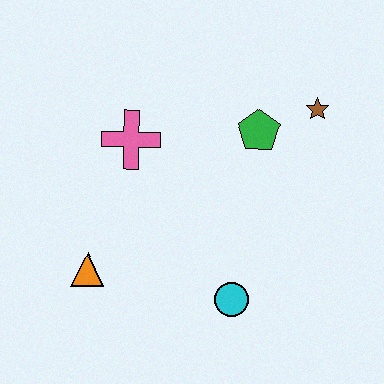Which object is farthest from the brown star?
The orange triangle is farthest from the brown star.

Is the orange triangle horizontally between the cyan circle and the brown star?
No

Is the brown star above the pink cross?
Yes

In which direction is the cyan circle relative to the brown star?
The cyan circle is below the brown star.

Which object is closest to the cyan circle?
The orange triangle is closest to the cyan circle.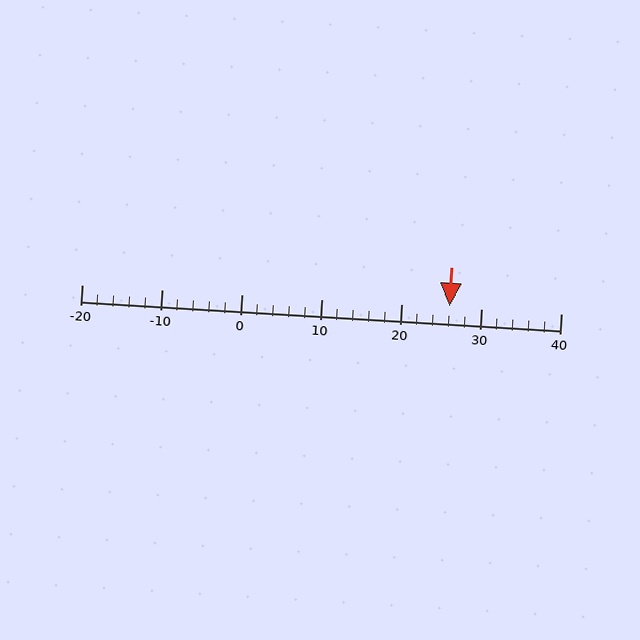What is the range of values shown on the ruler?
The ruler shows values from -20 to 40.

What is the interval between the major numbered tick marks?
The major tick marks are spaced 10 units apart.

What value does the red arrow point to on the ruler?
The red arrow points to approximately 26.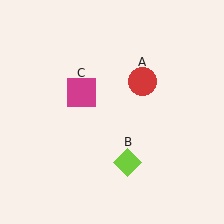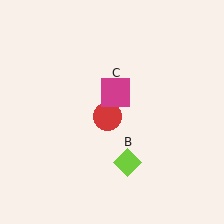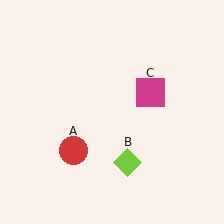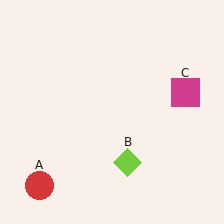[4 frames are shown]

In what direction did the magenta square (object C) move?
The magenta square (object C) moved right.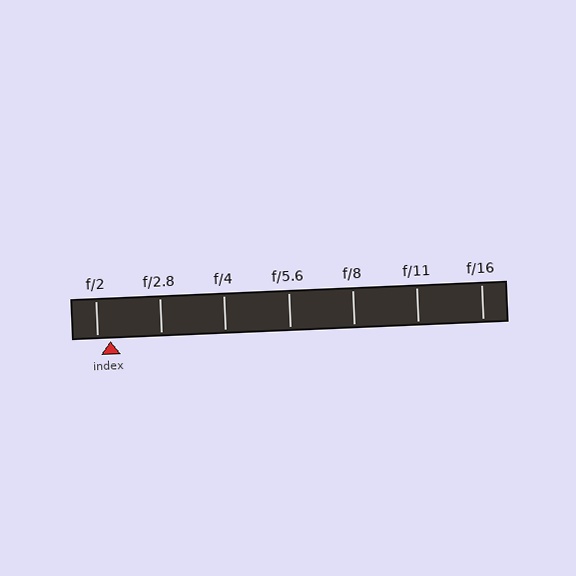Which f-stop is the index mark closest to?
The index mark is closest to f/2.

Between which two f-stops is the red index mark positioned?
The index mark is between f/2 and f/2.8.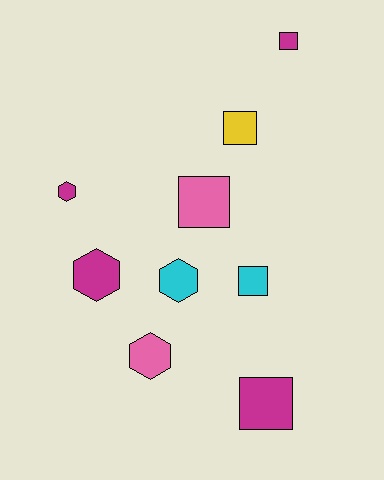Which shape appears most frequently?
Square, with 5 objects.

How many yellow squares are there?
There is 1 yellow square.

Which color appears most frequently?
Magenta, with 4 objects.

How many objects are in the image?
There are 9 objects.